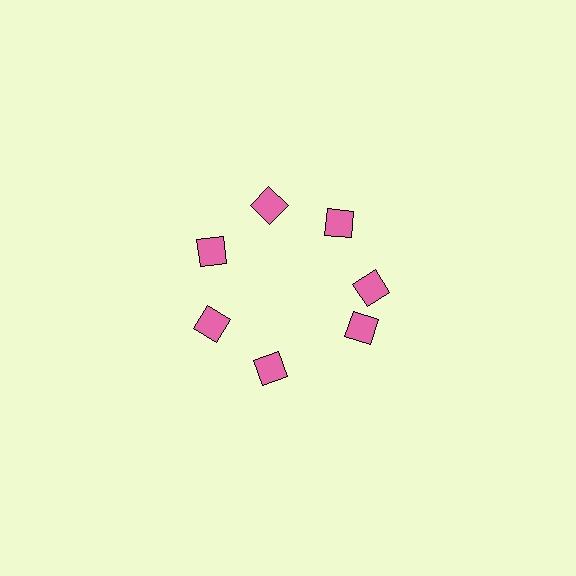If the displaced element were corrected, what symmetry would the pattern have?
It would have 7-fold rotational symmetry — the pattern would map onto itself every 51 degrees.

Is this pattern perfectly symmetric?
No. The 7 pink diamonds are arranged in a ring, but one element near the 5 o'clock position is rotated out of alignment along the ring, breaking the 7-fold rotational symmetry.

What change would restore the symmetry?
The symmetry would be restored by rotating it back into even spacing with its neighbors so that all 7 diamonds sit at equal angles and equal distance from the center.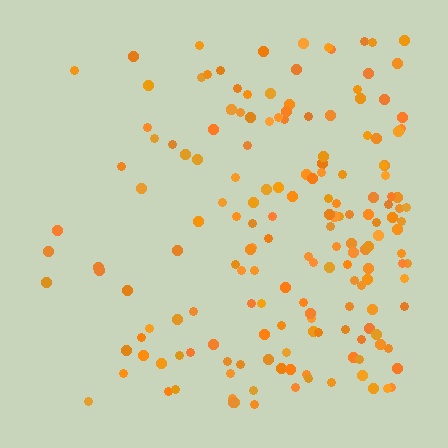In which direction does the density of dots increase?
From left to right, with the right side densest.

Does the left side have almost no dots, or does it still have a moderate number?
Still a moderate number, just noticeably fewer than the right.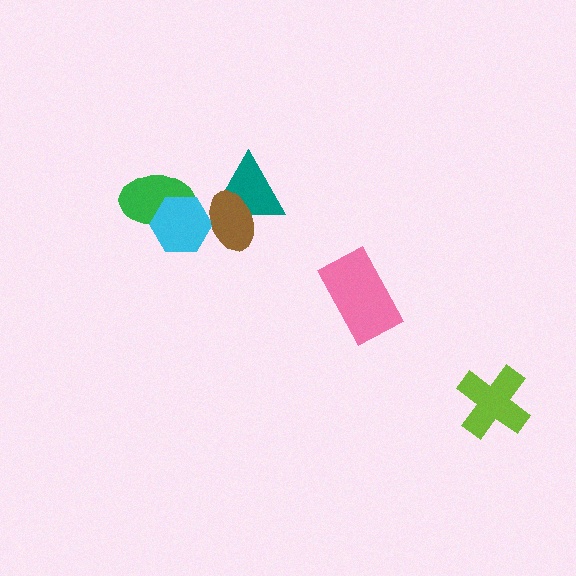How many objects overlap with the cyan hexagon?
2 objects overlap with the cyan hexagon.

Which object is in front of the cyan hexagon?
The brown ellipse is in front of the cyan hexagon.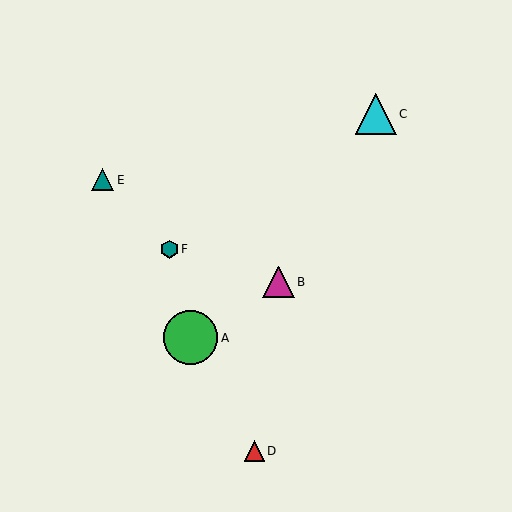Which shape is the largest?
The green circle (labeled A) is the largest.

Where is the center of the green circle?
The center of the green circle is at (191, 338).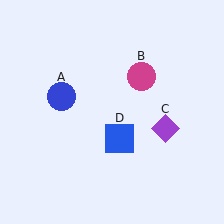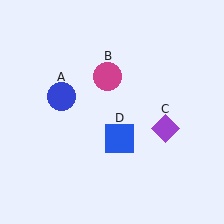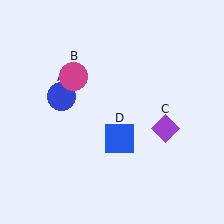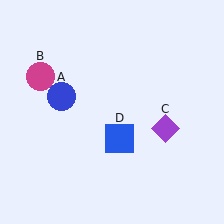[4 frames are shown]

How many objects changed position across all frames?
1 object changed position: magenta circle (object B).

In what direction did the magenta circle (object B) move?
The magenta circle (object B) moved left.